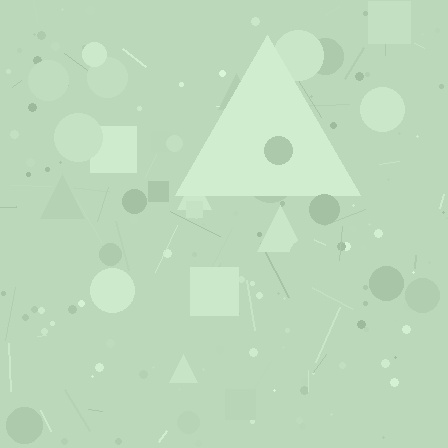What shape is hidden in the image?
A triangle is hidden in the image.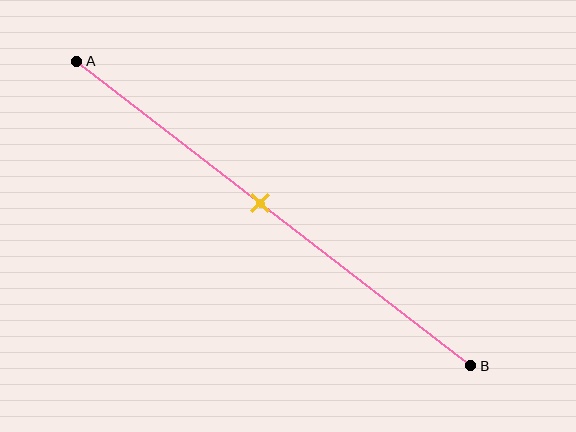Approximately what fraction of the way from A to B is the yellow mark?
The yellow mark is approximately 45% of the way from A to B.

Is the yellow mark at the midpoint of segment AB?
No, the mark is at about 45% from A, not at the 50% midpoint.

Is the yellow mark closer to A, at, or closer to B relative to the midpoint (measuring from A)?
The yellow mark is closer to point A than the midpoint of segment AB.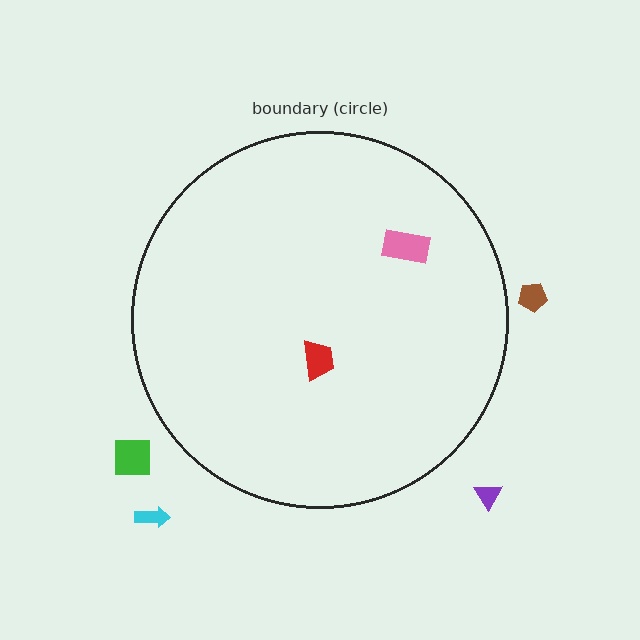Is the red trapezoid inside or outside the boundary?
Inside.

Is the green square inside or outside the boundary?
Outside.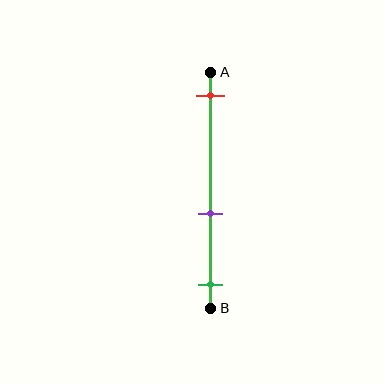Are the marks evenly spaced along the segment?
No, the marks are not evenly spaced.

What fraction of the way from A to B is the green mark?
The green mark is approximately 90% (0.9) of the way from A to B.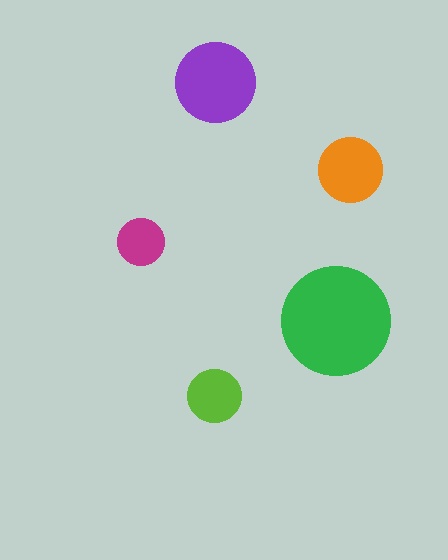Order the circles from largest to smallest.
the green one, the purple one, the orange one, the lime one, the magenta one.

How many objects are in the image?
There are 5 objects in the image.